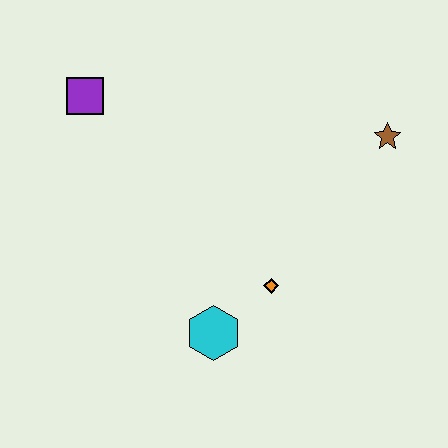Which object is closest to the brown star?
The orange diamond is closest to the brown star.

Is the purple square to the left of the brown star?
Yes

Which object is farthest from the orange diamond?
The purple square is farthest from the orange diamond.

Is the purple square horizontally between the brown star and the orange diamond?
No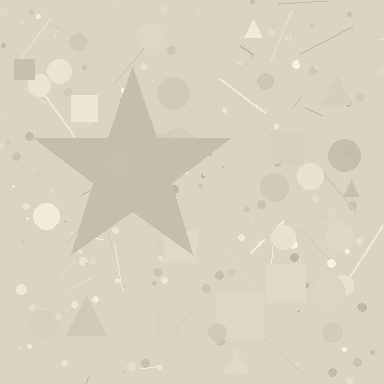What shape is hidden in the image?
A star is hidden in the image.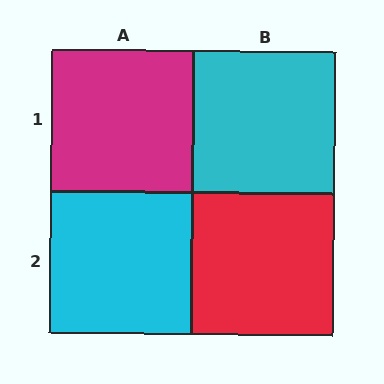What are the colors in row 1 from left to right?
Magenta, cyan.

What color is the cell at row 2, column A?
Cyan.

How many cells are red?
1 cell is red.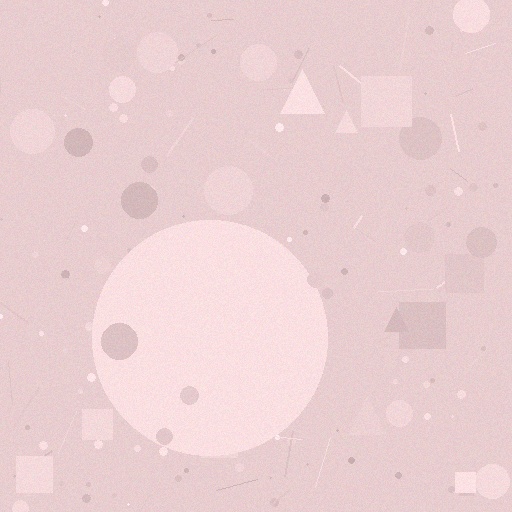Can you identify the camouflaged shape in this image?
The camouflaged shape is a circle.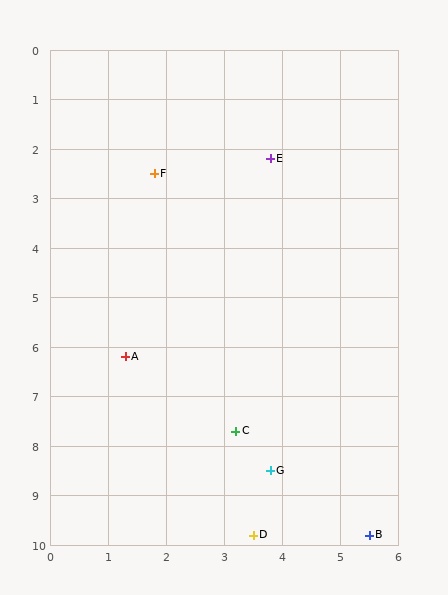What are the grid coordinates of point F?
Point F is at approximately (1.8, 2.5).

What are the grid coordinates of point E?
Point E is at approximately (3.8, 2.2).